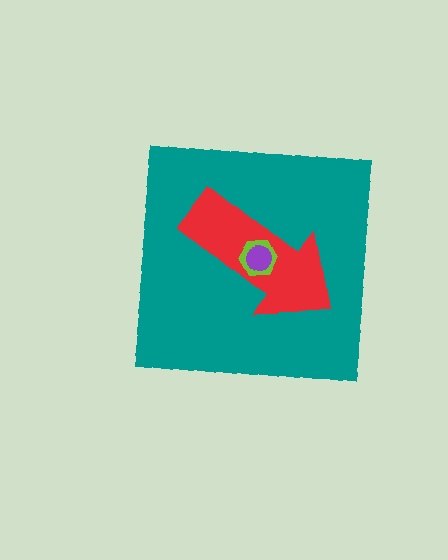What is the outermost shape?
The teal square.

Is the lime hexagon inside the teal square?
Yes.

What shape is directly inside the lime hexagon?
The purple circle.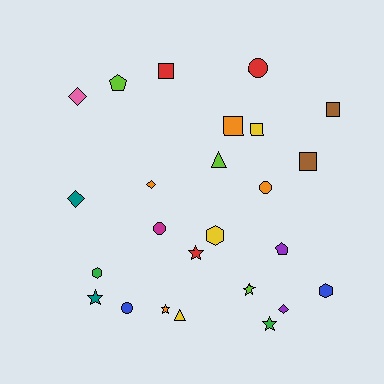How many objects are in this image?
There are 25 objects.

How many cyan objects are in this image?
There are no cyan objects.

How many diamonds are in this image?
There are 4 diamonds.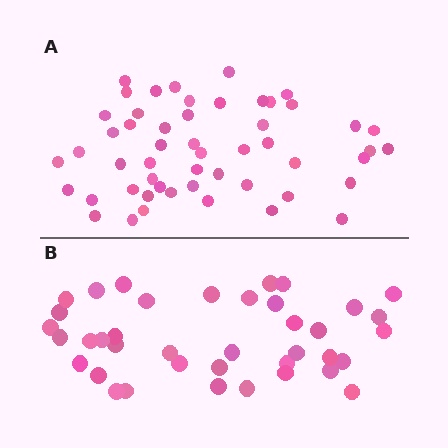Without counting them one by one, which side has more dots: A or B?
Region A (the top region) has more dots.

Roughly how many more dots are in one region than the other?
Region A has approximately 15 more dots than region B.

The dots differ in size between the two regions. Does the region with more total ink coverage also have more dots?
No. Region B has more total ink coverage because its dots are larger, but region A actually contains more individual dots. Total area can be misleading — the number of items is what matters here.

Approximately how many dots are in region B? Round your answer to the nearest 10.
About 40 dots. (The exact count is 39, which rounds to 40.)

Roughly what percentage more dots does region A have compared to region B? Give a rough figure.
About 35% more.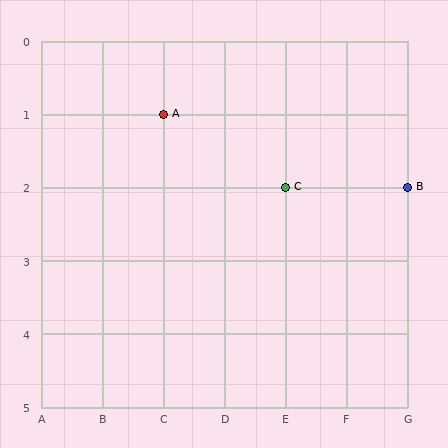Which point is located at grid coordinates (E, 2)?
Point C is at (E, 2).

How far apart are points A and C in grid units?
Points A and C are 2 columns and 1 row apart (about 2.2 grid units diagonally).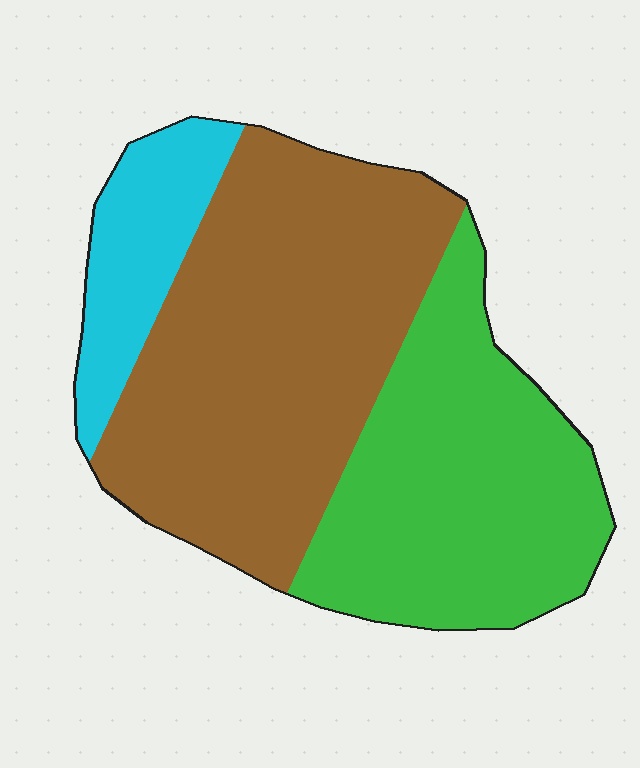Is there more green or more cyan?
Green.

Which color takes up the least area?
Cyan, at roughly 15%.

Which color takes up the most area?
Brown, at roughly 50%.